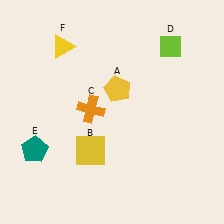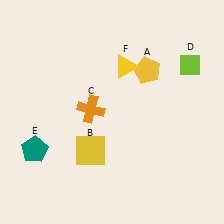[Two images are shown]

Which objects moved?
The objects that moved are: the yellow pentagon (A), the lime diamond (D), the yellow triangle (F).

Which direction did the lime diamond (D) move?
The lime diamond (D) moved right.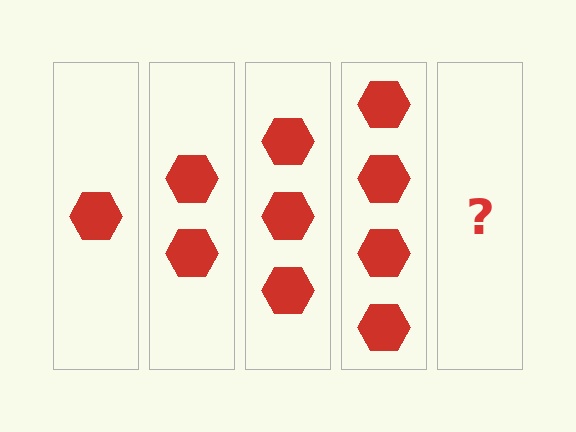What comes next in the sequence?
The next element should be 5 hexagons.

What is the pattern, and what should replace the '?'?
The pattern is that each step adds one more hexagon. The '?' should be 5 hexagons.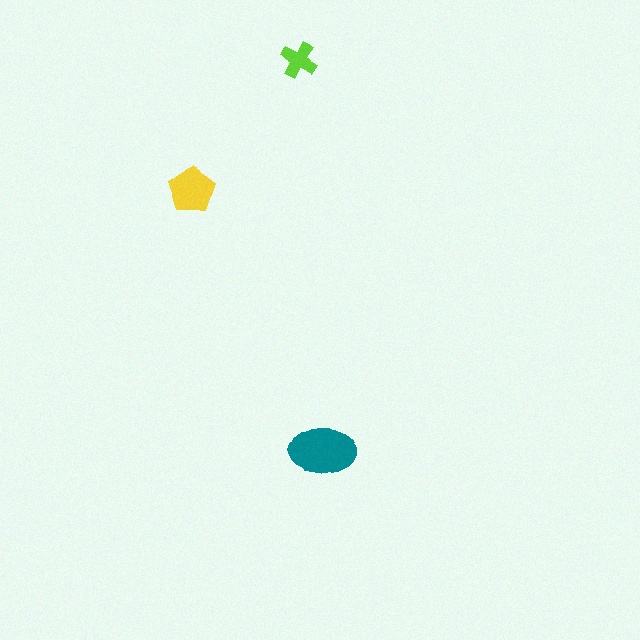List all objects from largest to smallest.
The teal ellipse, the yellow pentagon, the lime cross.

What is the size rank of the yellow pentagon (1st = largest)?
2nd.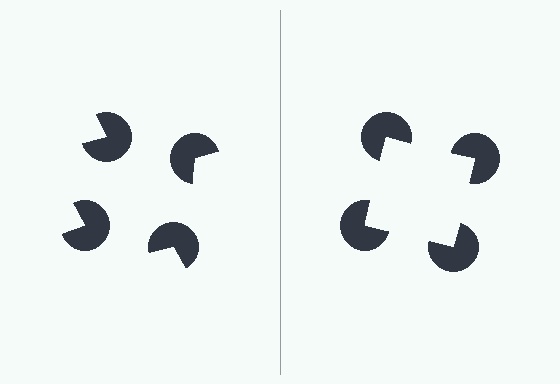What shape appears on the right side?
An illusory square.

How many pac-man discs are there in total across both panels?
8 — 4 on each side.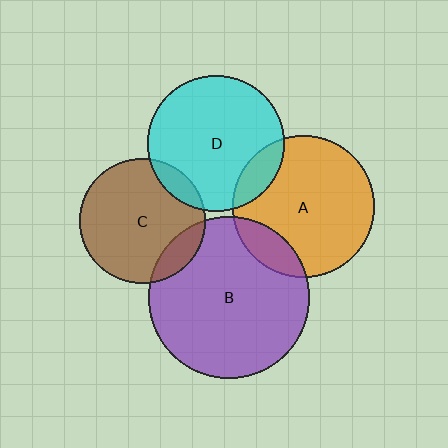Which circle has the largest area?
Circle B (purple).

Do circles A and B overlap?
Yes.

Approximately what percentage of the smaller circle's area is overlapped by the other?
Approximately 15%.